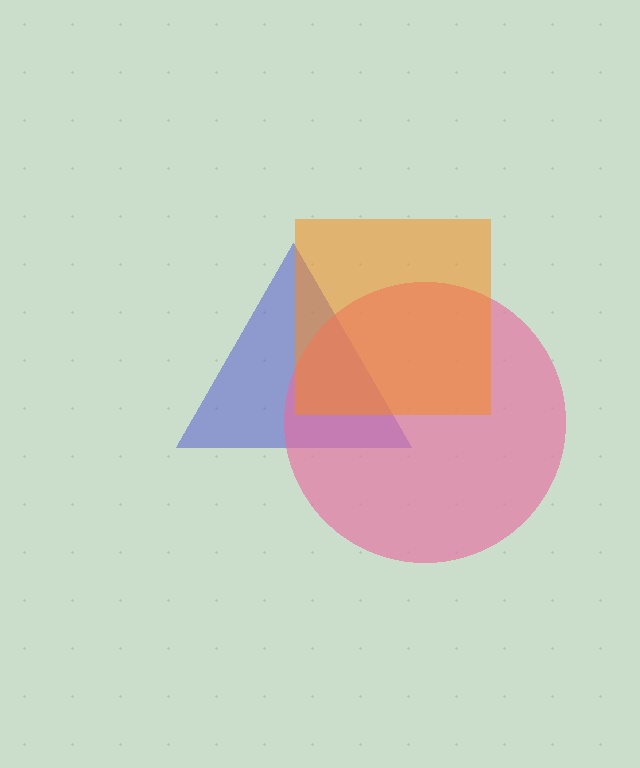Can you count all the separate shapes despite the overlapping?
Yes, there are 3 separate shapes.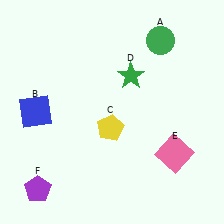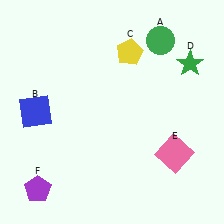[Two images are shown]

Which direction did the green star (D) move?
The green star (D) moved right.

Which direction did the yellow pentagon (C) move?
The yellow pentagon (C) moved up.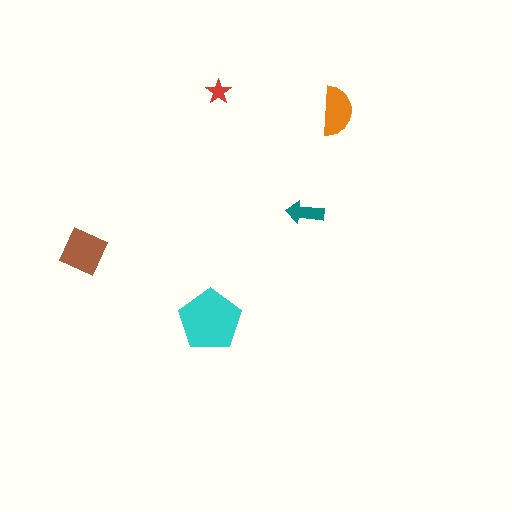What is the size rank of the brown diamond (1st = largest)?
2nd.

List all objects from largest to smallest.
The cyan pentagon, the brown diamond, the orange semicircle, the teal arrow, the red star.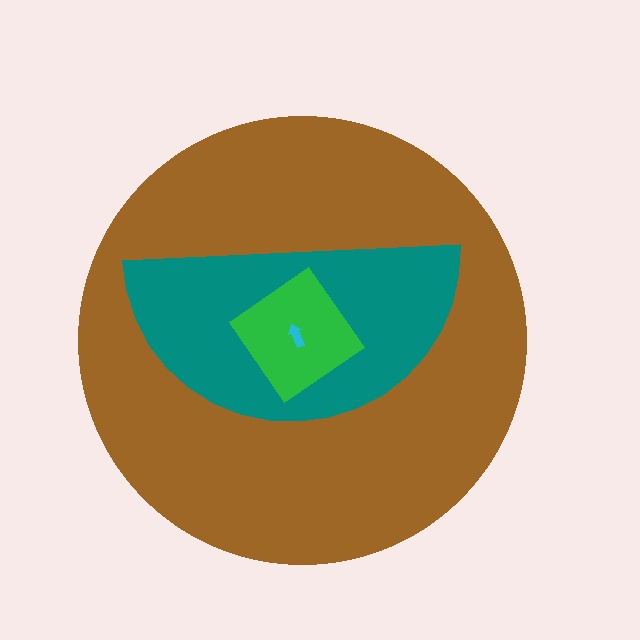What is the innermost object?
The cyan arrow.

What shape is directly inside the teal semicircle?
The green diamond.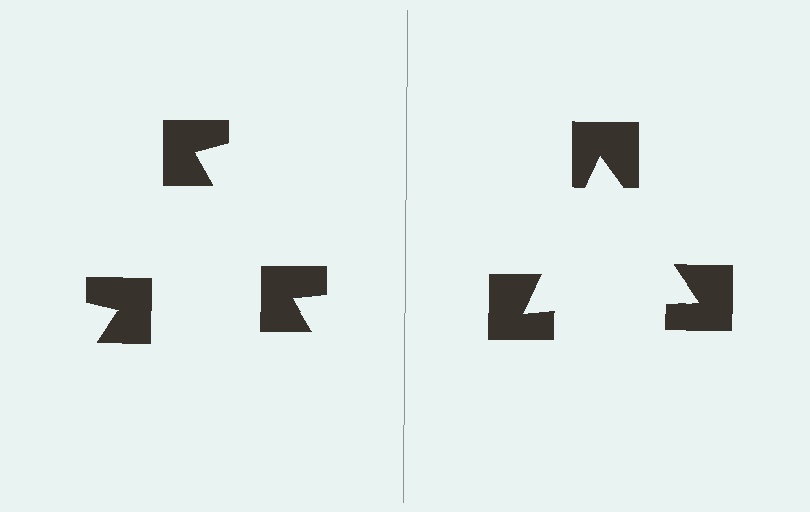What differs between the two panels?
The notched squares are positioned identically on both sides; only the wedge orientations differ. On the right they align to a triangle; on the left they are misaligned.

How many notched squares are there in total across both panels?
6 — 3 on each side.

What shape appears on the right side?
An illusory triangle.